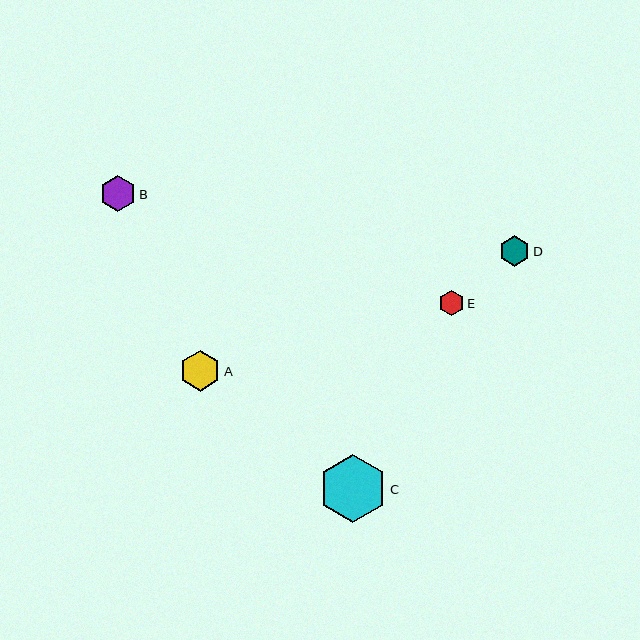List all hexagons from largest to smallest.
From largest to smallest: C, A, B, D, E.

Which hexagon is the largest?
Hexagon C is the largest with a size of approximately 68 pixels.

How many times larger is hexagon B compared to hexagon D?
Hexagon B is approximately 1.2 times the size of hexagon D.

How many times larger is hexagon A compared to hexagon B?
Hexagon A is approximately 1.1 times the size of hexagon B.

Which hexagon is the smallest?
Hexagon E is the smallest with a size of approximately 25 pixels.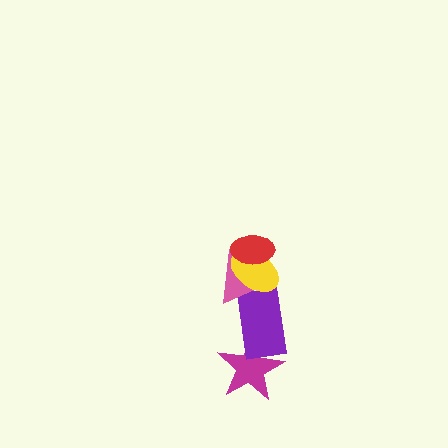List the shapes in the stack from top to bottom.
From top to bottom: the red ellipse, the yellow ellipse, the pink triangle, the purple rectangle, the magenta star.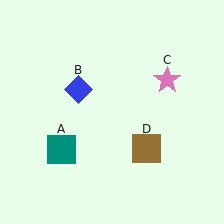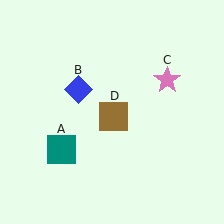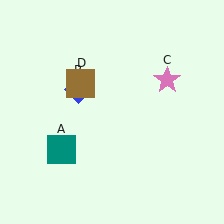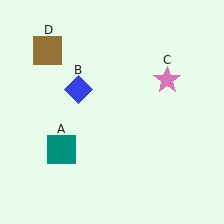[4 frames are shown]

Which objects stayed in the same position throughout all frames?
Teal square (object A) and blue diamond (object B) and pink star (object C) remained stationary.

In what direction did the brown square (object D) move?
The brown square (object D) moved up and to the left.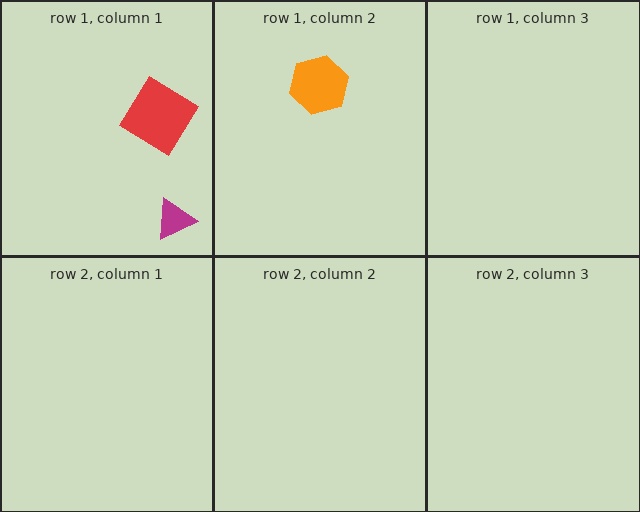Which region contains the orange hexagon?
The row 1, column 2 region.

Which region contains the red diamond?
The row 1, column 1 region.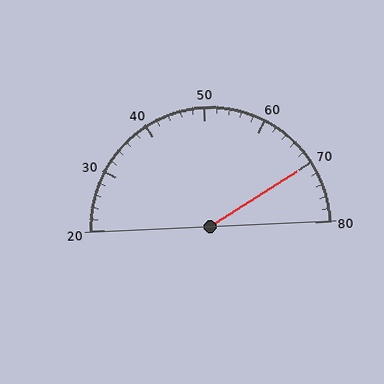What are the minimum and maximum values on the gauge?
The gauge ranges from 20 to 80.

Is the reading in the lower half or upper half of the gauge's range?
The reading is in the upper half of the range (20 to 80).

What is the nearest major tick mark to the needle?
The nearest major tick mark is 70.